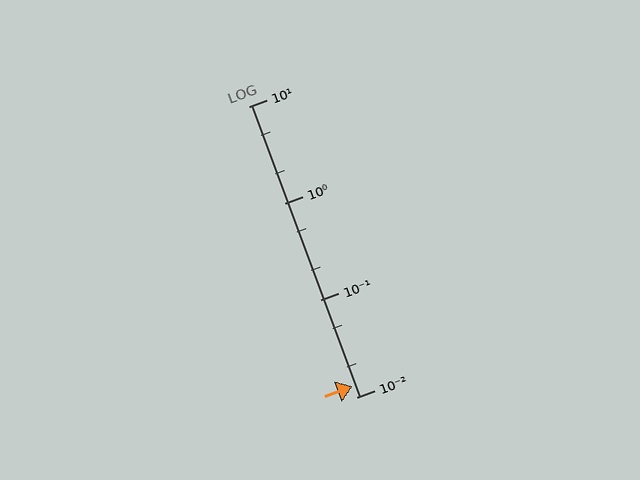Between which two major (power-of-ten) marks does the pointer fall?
The pointer is between 0.01 and 0.1.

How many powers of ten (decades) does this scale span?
The scale spans 3 decades, from 0.01 to 10.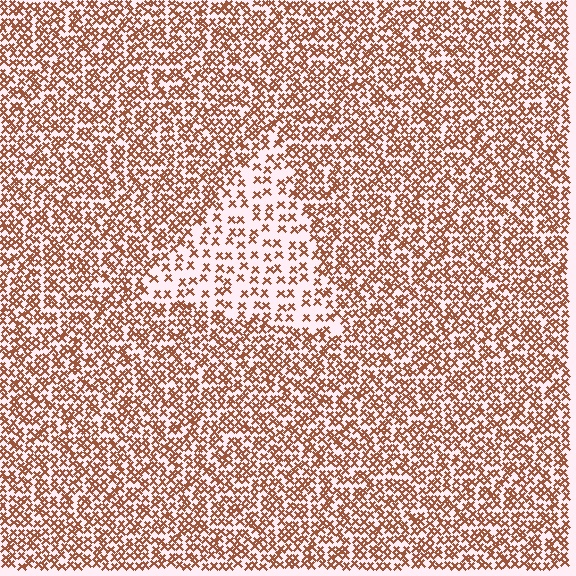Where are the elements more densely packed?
The elements are more densely packed outside the triangle boundary.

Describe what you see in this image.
The image contains small brown elements arranged at two different densities. A triangle-shaped region is visible where the elements are less densely packed than the surrounding area.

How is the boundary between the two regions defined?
The boundary is defined by a change in element density (approximately 2.2x ratio). All elements are the same color, size, and shape.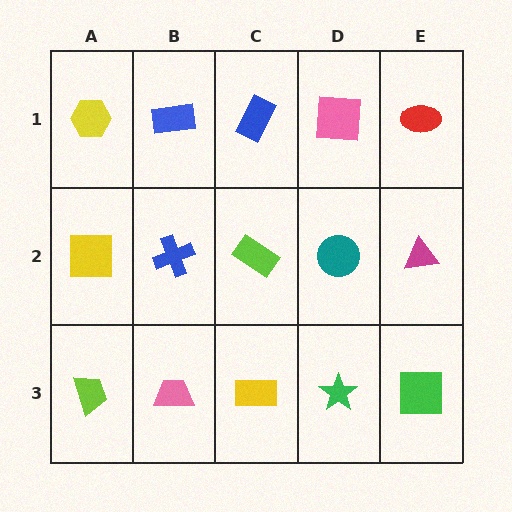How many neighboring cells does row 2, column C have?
4.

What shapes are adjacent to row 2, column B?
A blue rectangle (row 1, column B), a pink trapezoid (row 3, column B), a yellow square (row 2, column A), a lime rectangle (row 2, column C).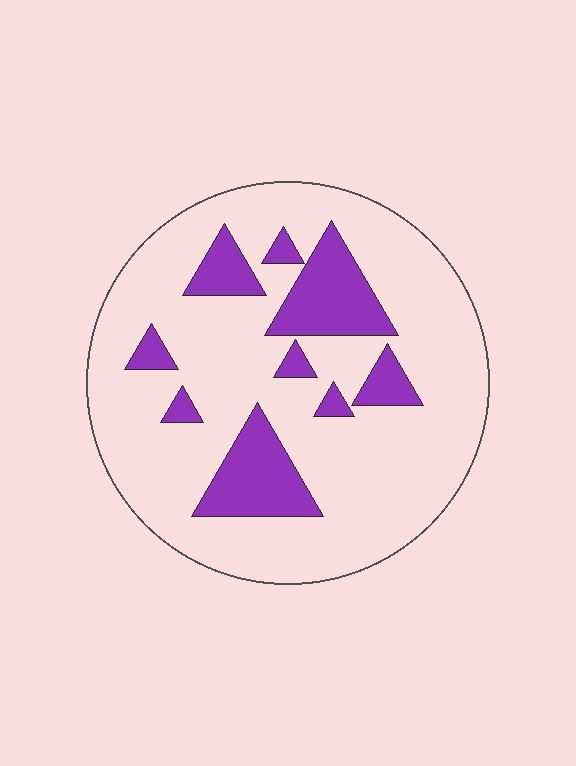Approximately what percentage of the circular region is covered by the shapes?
Approximately 20%.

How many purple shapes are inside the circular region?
9.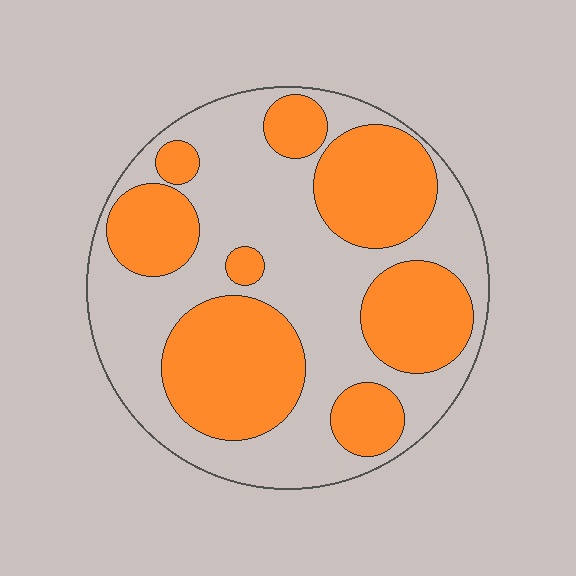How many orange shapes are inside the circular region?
8.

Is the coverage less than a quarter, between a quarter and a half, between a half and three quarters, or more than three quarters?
Between a quarter and a half.